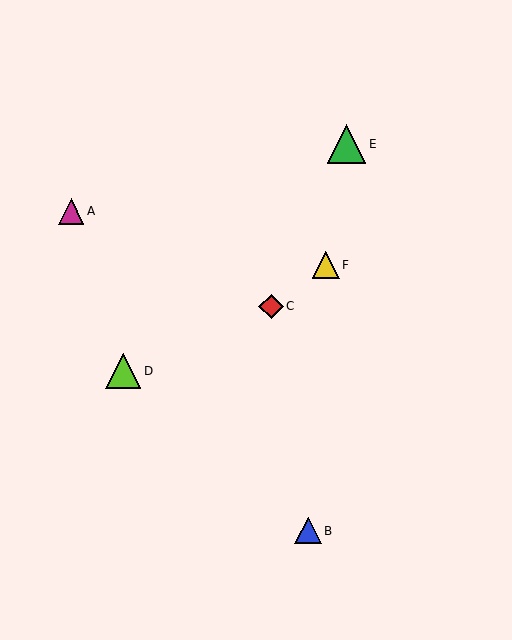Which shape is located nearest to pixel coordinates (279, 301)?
The red diamond (labeled C) at (271, 306) is nearest to that location.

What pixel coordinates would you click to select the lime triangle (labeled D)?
Click at (123, 371) to select the lime triangle D.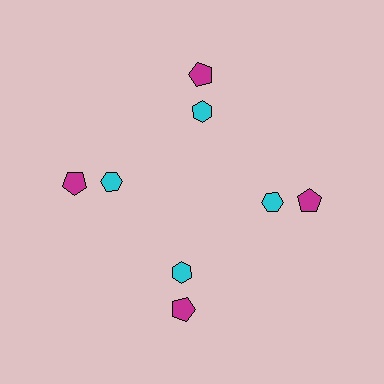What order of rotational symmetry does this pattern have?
This pattern has 4-fold rotational symmetry.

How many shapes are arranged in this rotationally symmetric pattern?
There are 8 shapes, arranged in 4 groups of 2.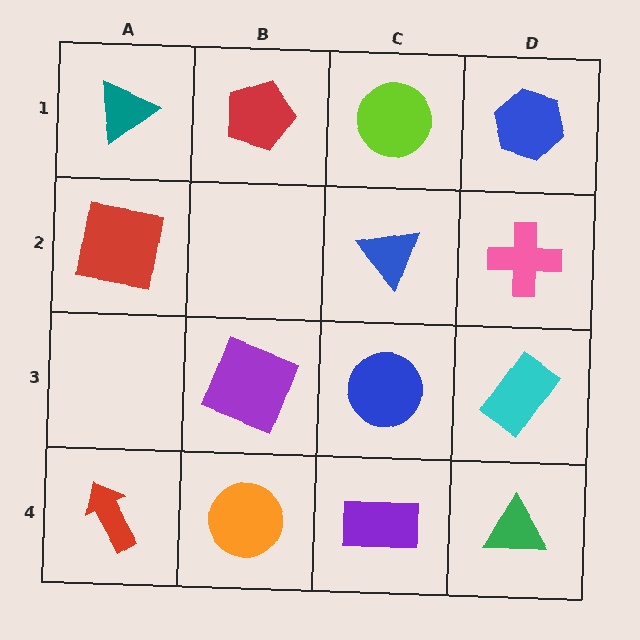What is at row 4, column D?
A green triangle.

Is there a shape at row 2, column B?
No, that cell is empty.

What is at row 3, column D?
A cyan rectangle.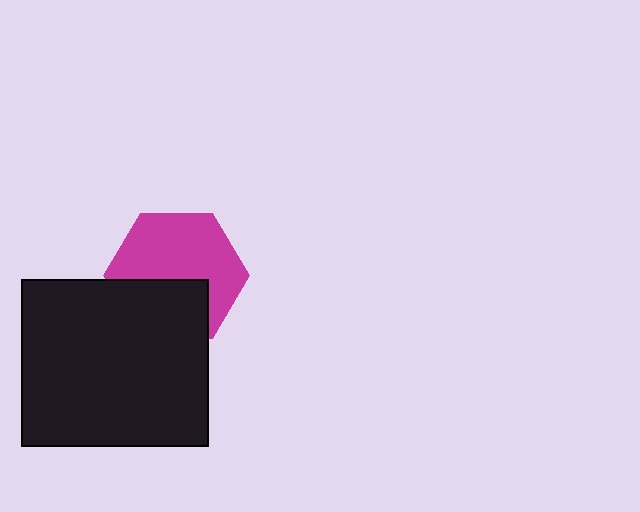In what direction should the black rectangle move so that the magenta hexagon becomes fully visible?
The black rectangle should move down. That is the shortest direction to clear the overlap and leave the magenta hexagon fully visible.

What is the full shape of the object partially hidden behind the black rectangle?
The partially hidden object is a magenta hexagon.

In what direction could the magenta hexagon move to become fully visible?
The magenta hexagon could move up. That would shift it out from behind the black rectangle entirely.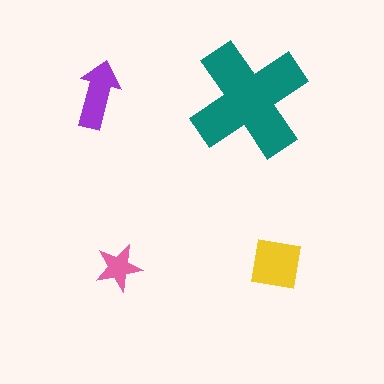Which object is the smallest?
The pink star.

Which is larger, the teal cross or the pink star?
The teal cross.